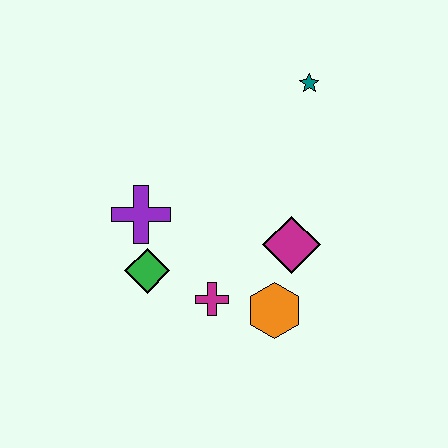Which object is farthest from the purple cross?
The teal star is farthest from the purple cross.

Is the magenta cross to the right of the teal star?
No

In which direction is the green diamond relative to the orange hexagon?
The green diamond is to the left of the orange hexagon.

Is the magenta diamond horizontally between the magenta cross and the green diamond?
No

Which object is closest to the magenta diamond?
The orange hexagon is closest to the magenta diamond.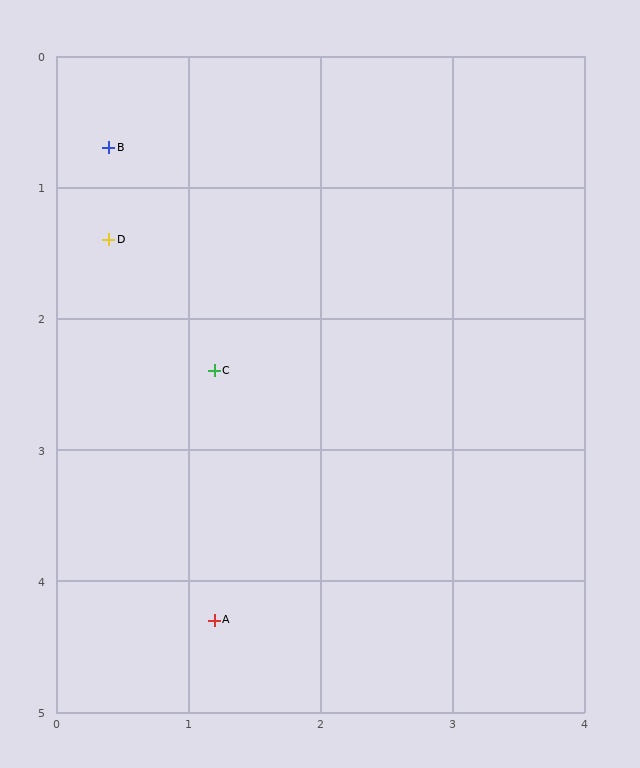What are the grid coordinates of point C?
Point C is at approximately (1.2, 2.4).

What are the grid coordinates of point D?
Point D is at approximately (0.4, 1.4).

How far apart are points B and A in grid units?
Points B and A are about 3.7 grid units apart.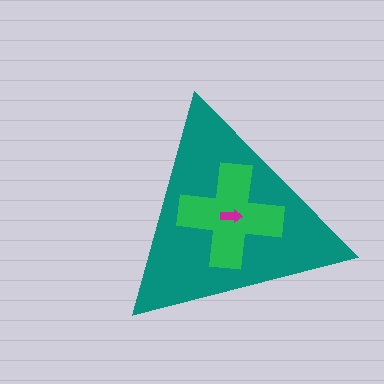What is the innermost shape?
The magenta arrow.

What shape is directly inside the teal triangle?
The green cross.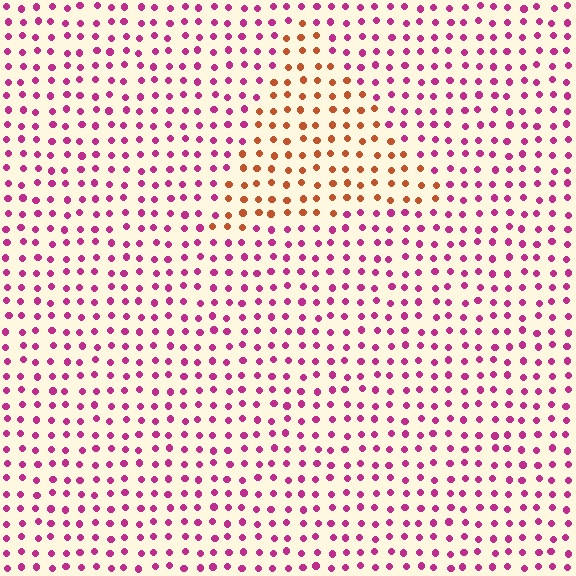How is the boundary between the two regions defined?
The boundary is defined purely by a slight shift in hue (about 57 degrees). Spacing, size, and orientation are identical on both sides.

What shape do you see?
I see a triangle.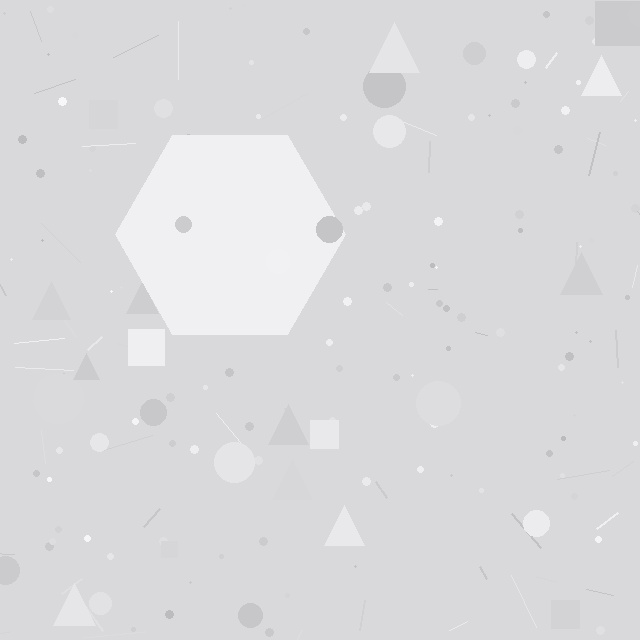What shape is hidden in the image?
A hexagon is hidden in the image.